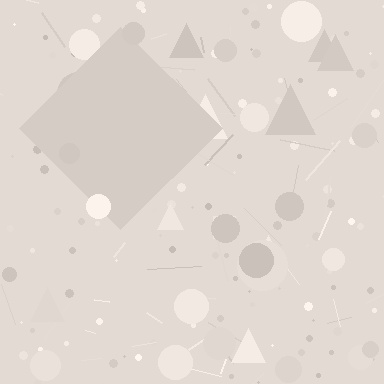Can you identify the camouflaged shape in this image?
The camouflaged shape is a diamond.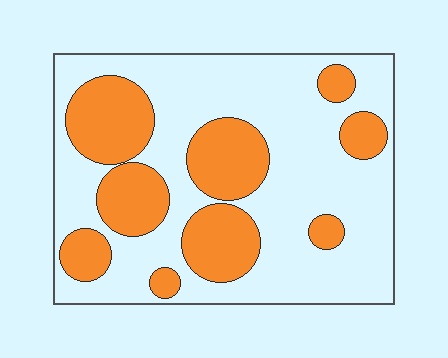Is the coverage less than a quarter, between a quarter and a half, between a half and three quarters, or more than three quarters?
Between a quarter and a half.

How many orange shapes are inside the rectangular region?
9.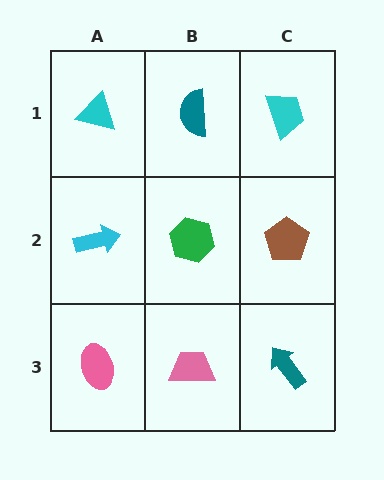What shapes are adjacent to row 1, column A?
A cyan arrow (row 2, column A), a teal semicircle (row 1, column B).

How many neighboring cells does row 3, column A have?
2.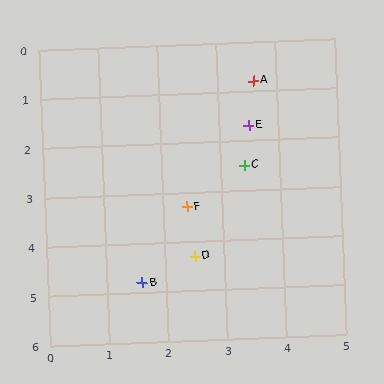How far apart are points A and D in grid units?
Points A and D are about 3.7 grid units apart.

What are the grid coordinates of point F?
Point F is at approximately (2.4, 3.3).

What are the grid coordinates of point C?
Point C is at approximately (3.4, 2.5).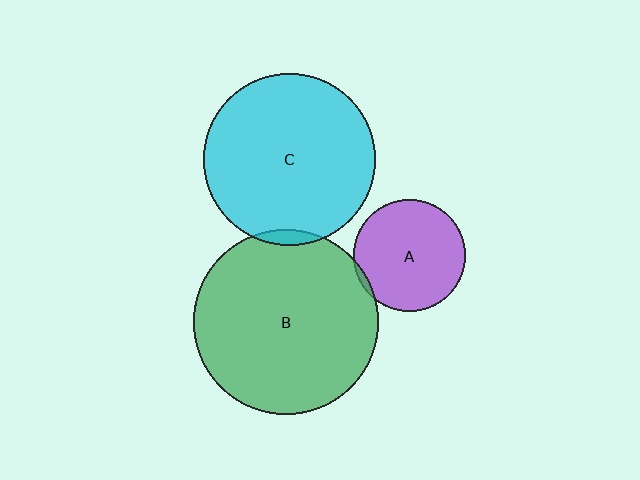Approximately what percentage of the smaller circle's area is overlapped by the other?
Approximately 5%.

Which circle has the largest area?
Circle B (green).